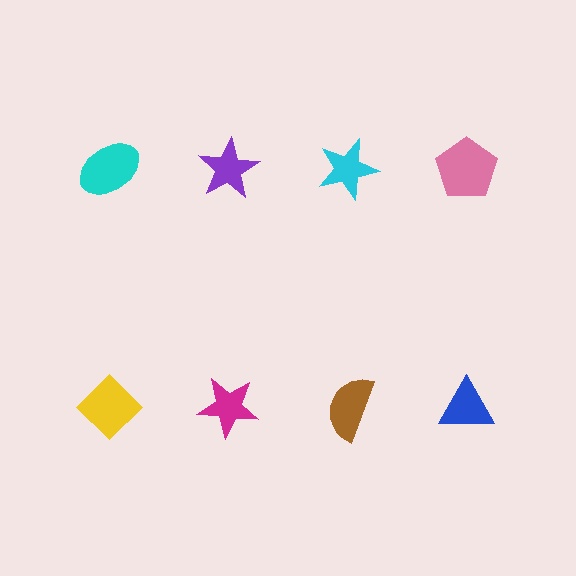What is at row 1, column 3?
A cyan star.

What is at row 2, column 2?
A magenta star.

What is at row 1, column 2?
A purple star.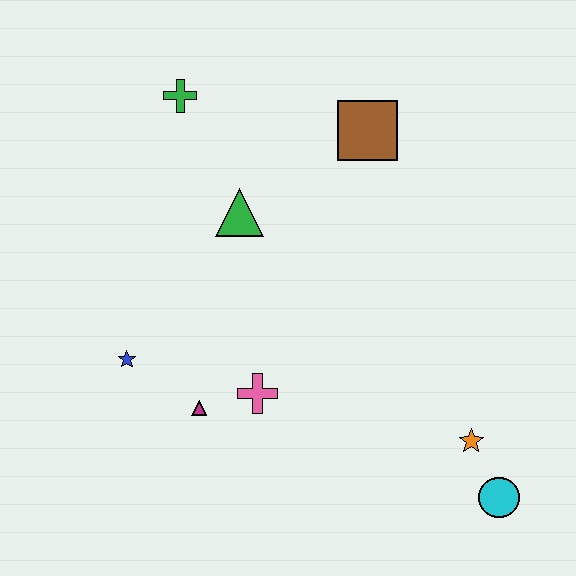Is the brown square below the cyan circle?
No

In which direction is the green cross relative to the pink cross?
The green cross is above the pink cross.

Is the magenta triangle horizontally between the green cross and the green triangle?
Yes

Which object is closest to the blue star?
The magenta triangle is closest to the blue star.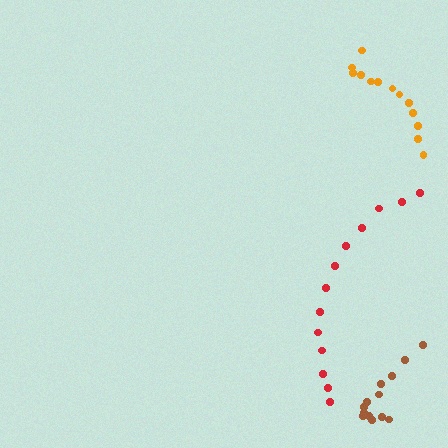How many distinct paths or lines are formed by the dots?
There are 3 distinct paths.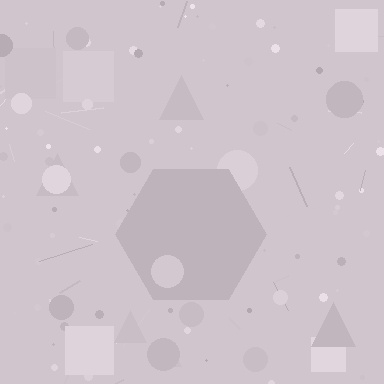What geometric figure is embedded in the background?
A hexagon is embedded in the background.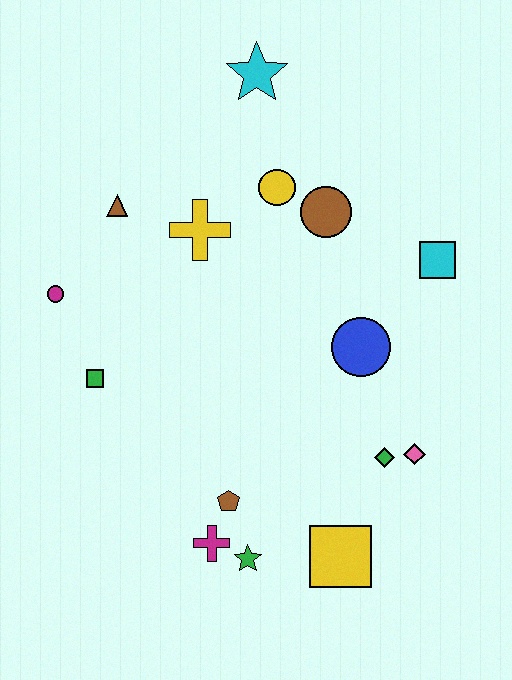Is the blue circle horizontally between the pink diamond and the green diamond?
No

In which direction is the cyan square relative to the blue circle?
The cyan square is above the blue circle.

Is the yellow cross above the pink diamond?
Yes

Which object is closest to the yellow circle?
The brown circle is closest to the yellow circle.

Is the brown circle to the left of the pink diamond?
Yes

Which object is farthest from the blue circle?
The magenta circle is farthest from the blue circle.